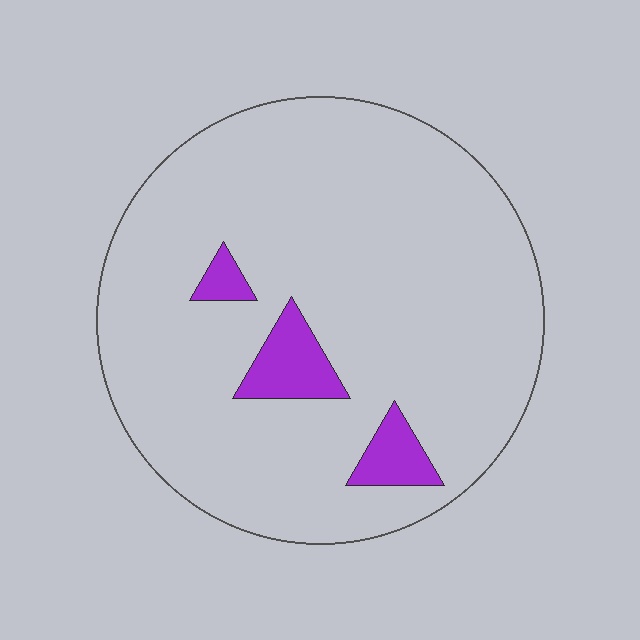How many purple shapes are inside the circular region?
3.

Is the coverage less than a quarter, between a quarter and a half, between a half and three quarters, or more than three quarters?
Less than a quarter.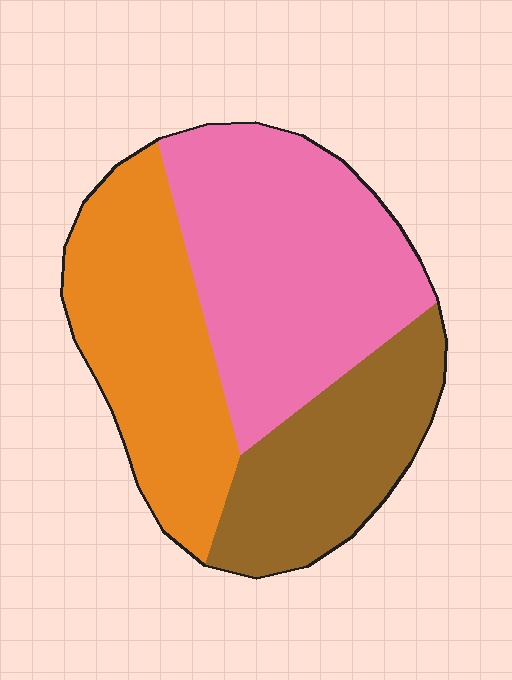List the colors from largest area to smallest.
From largest to smallest: pink, orange, brown.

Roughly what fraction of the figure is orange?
Orange covers around 35% of the figure.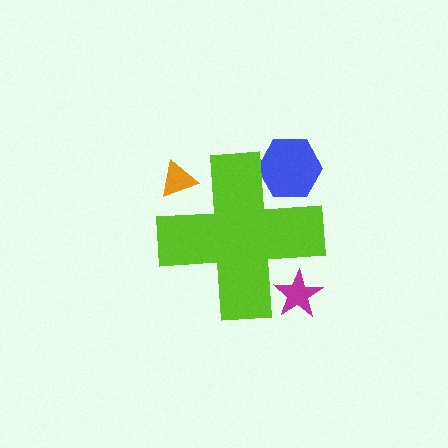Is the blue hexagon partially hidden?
Yes, the blue hexagon is partially hidden behind the lime cross.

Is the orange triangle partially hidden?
Yes, the orange triangle is partially hidden behind the lime cross.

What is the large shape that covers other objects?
A lime cross.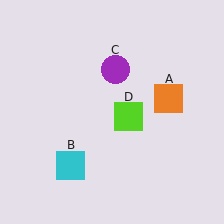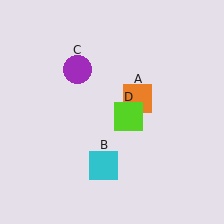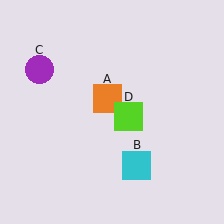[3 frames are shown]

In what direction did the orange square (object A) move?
The orange square (object A) moved left.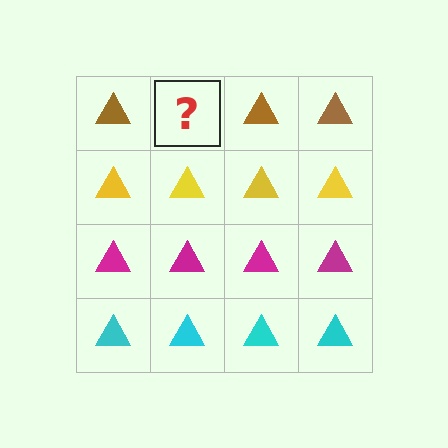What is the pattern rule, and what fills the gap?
The rule is that each row has a consistent color. The gap should be filled with a brown triangle.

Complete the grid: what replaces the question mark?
The question mark should be replaced with a brown triangle.